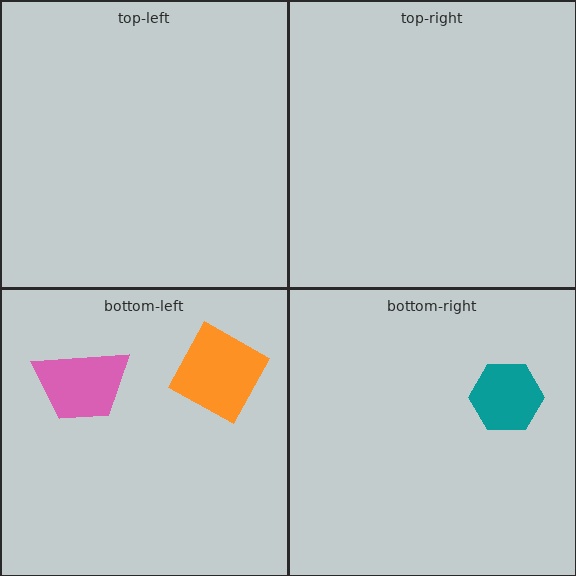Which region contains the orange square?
The bottom-left region.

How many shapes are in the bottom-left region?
2.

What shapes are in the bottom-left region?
The orange square, the pink trapezoid.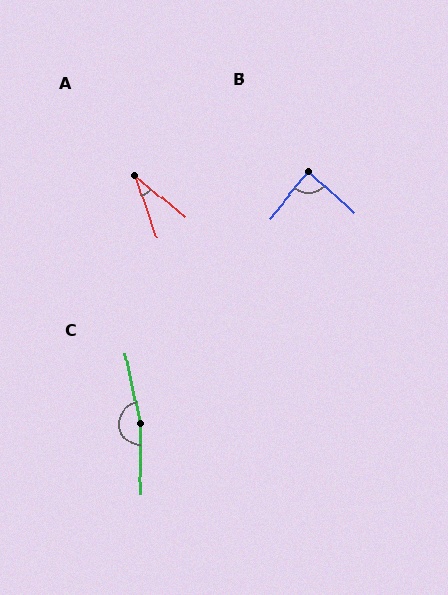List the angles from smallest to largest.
A (32°), B (87°), C (168°).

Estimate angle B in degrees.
Approximately 87 degrees.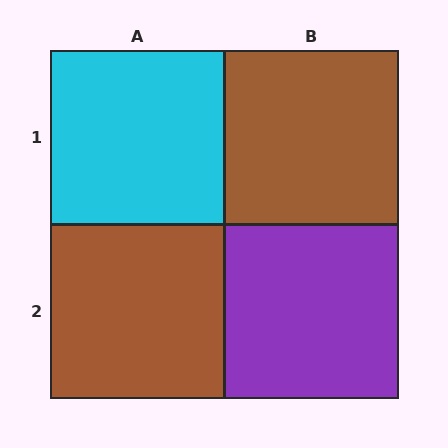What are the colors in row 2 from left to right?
Brown, purple.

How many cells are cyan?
1 cell is cyan.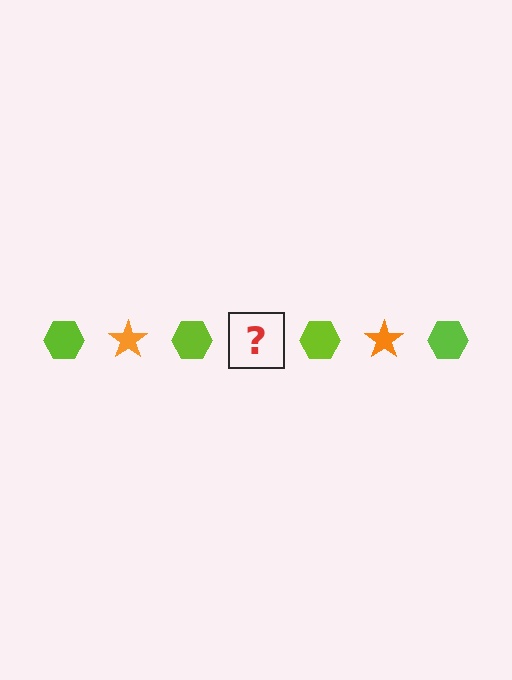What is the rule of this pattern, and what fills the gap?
The rule is that the pattern alternates between lime hexagon and orange star. The gap should be filled with an orange star.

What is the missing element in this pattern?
The missing element is an orange star.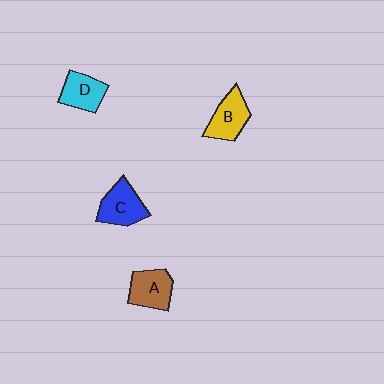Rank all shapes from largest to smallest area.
From largest to smallest: C (blue), B (yellow), A (brown), D (cyan).